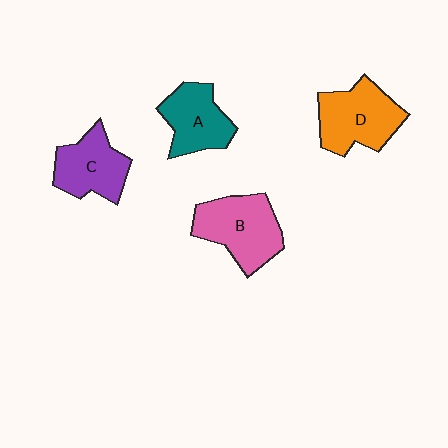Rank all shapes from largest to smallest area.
From largest to smallest: B (pink), D (orange), C (purple), A (teal).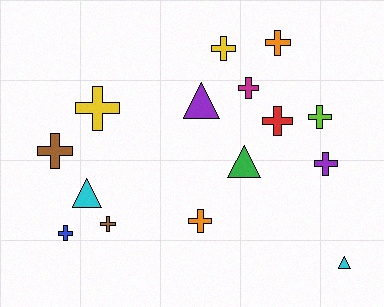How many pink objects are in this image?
There are no pink objects.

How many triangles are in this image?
There are 4 triangles.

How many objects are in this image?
There are 15 objects.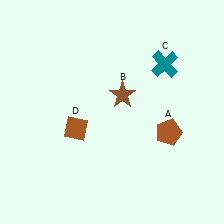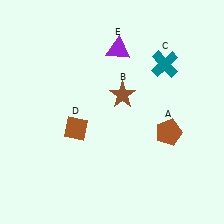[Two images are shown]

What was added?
A purple triangle (E) was added in Image 2.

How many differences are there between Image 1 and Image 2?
There is 1 difference between the two images.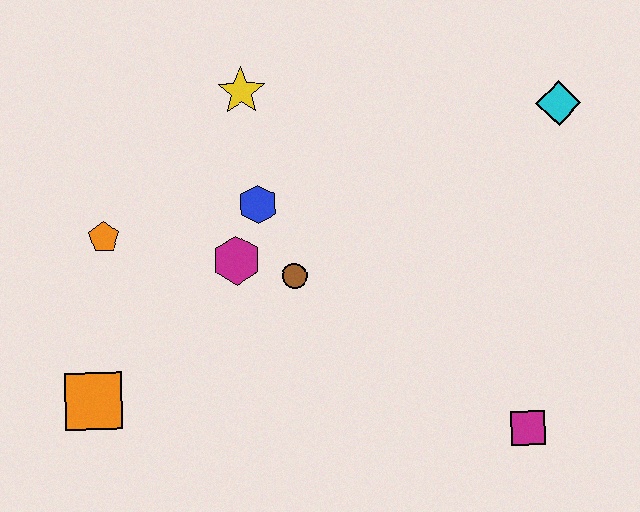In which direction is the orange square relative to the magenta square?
The orange square is to the left of the magenta square.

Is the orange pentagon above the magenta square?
Yes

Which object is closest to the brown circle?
The magenta hexagon is closest to the brown circle.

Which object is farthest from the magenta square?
The orange pentagon is farthest from the magenta square.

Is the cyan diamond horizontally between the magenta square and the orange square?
No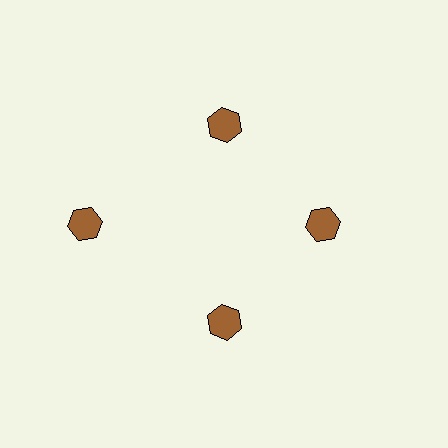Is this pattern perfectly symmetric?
No. The 4 brown hexagons are arranged in a ring, but one element near the 9 o'clock position is pushed outward from the center, breaking the 4-fold rotational symmetry.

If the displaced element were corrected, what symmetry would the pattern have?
It would have 4-fold rotational symmetry — the pattern would map onto itself every 90 degrees.